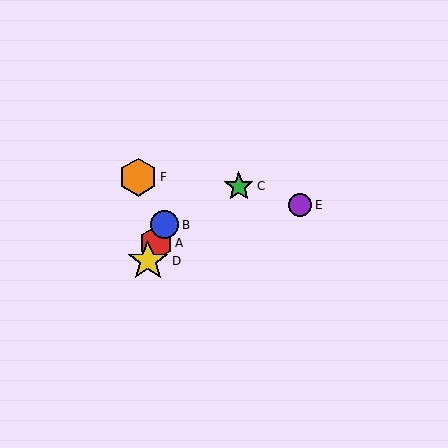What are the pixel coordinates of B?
Object B is at (164, 225).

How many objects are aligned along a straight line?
3 objects (A, B, D) are aligned along a straight line.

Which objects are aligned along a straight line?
Objects A, B, D are aligned along a straight line.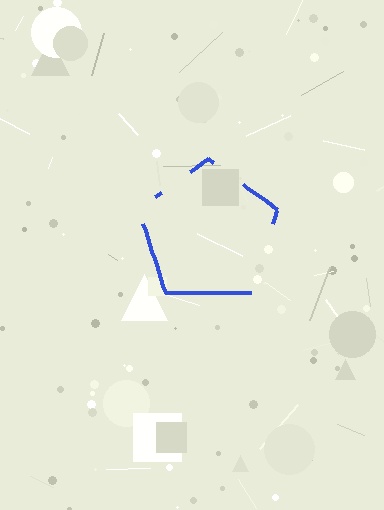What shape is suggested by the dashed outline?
The dashed outline suggests a pentagon.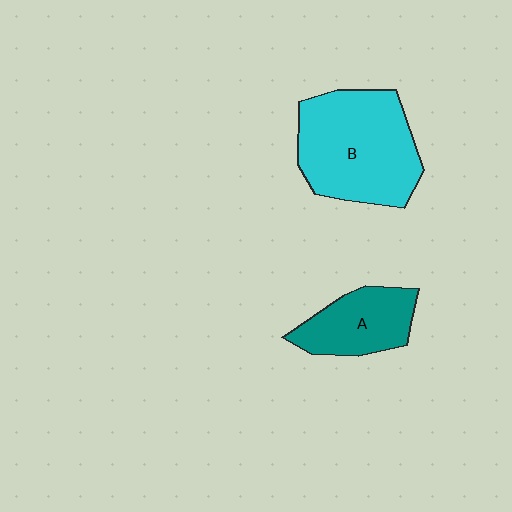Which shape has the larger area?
Shape B (cyan).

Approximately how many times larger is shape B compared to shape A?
Approximately 1.8 times.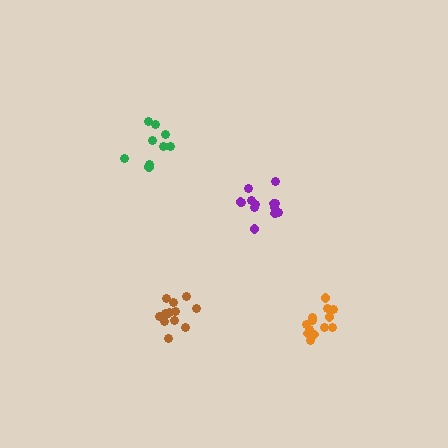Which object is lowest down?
The orange cluster is bottommost.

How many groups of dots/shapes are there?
There are 4 groups.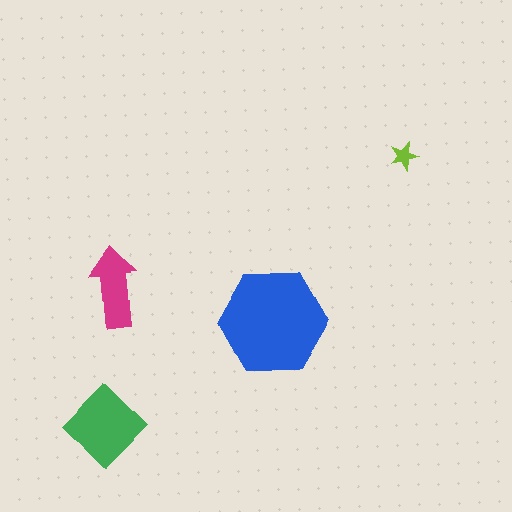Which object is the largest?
The blue hexagon.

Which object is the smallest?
The lime star.